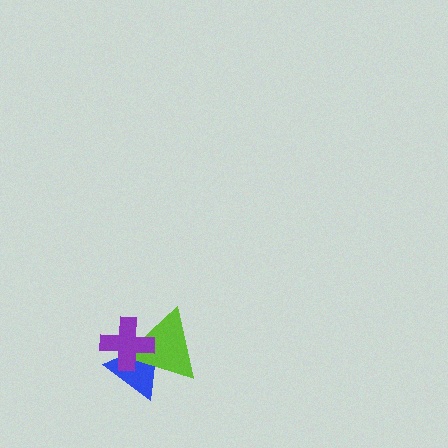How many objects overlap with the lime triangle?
2 objects overlap with the lime triangle.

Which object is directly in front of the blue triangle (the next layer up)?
The lime triangle is directly in front of the blue triangle.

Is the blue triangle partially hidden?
Yes, it is partially covered by another shape.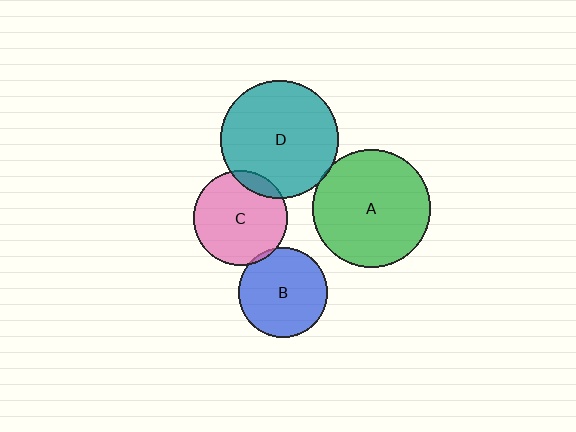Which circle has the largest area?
Circle A (green).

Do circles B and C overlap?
Yes.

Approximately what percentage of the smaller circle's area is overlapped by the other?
Approximately 5%.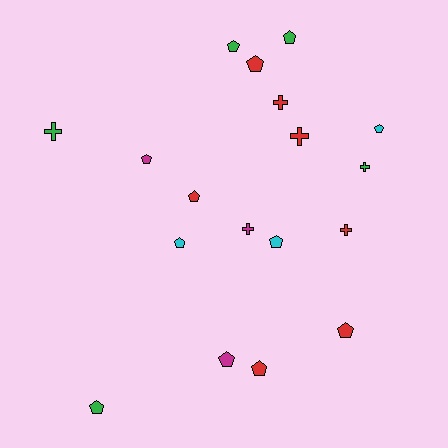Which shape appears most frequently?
Pentagon, with 12 objects.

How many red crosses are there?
There are 3 red crosses.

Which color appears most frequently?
Red, with 7 objects.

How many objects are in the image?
There are 18 objects.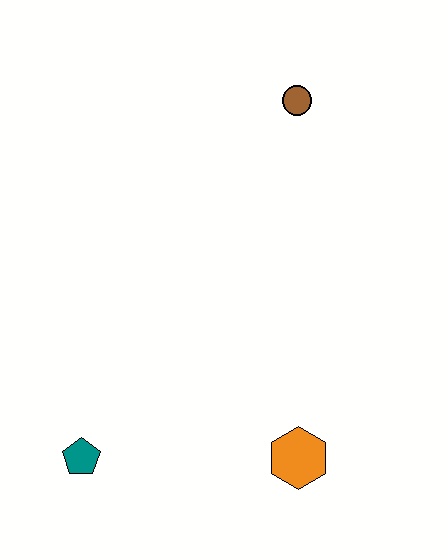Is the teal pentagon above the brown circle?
No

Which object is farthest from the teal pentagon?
The brown circle is farthest from the teal pentagon.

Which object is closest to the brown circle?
The orange hexagon is closest to the brown circle.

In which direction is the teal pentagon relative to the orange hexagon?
The teal pentagon is to the left of the orange hexagon.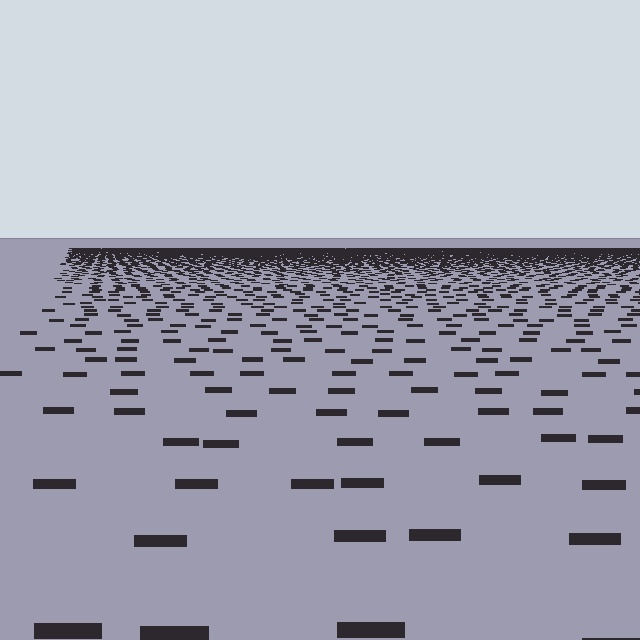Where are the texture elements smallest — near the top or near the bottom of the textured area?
Near the top.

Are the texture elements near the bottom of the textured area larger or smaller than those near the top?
Larger. Near the bottom, elements are closer to the viewer and appear at a bigger on-screen size.